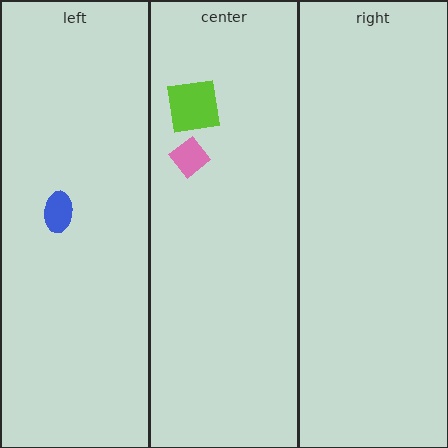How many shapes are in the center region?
2.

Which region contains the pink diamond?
The center region.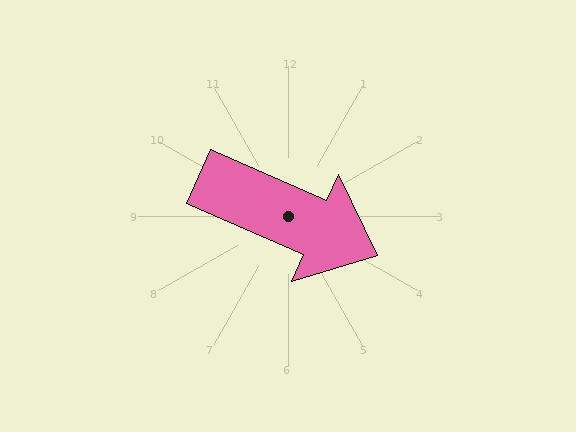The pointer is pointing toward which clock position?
Roughly 4 o'clock.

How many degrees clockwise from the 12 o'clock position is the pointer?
Approximately 114 degrees.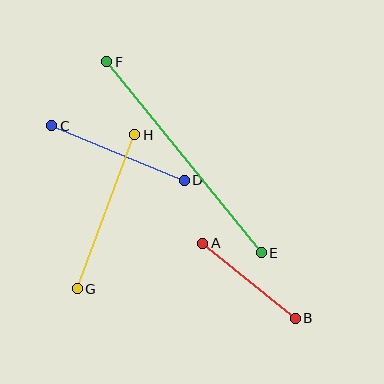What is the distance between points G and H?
The distance is approximately 165 pixels.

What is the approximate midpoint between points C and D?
The midpoint is at approximately (118, 153) pixels.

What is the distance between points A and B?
The distance is approximately 119 pixels.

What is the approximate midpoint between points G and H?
The midpoint is at approximately (106, 212) pixels.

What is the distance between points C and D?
The distance is approximately 143 pixels.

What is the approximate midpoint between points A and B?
The midpoint is at approximately (249, 281) pixels.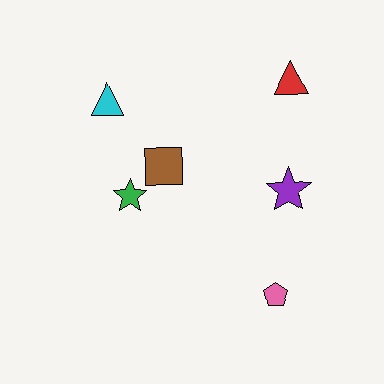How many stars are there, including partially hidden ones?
There are 2 stars.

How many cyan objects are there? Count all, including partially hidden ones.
There is 1 cyan object.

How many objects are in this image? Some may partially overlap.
There are 6 objects.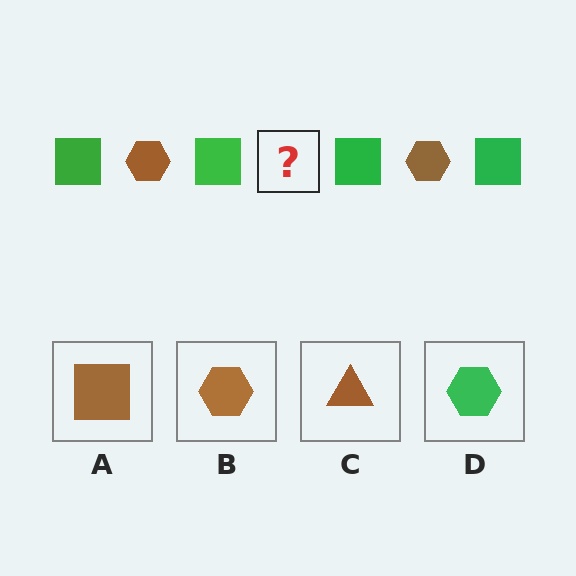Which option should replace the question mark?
Option B.